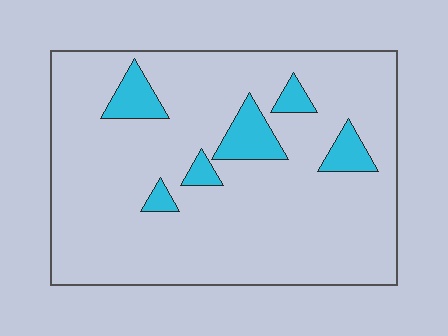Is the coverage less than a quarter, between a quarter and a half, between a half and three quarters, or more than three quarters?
Less than a quarter.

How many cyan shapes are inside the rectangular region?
6.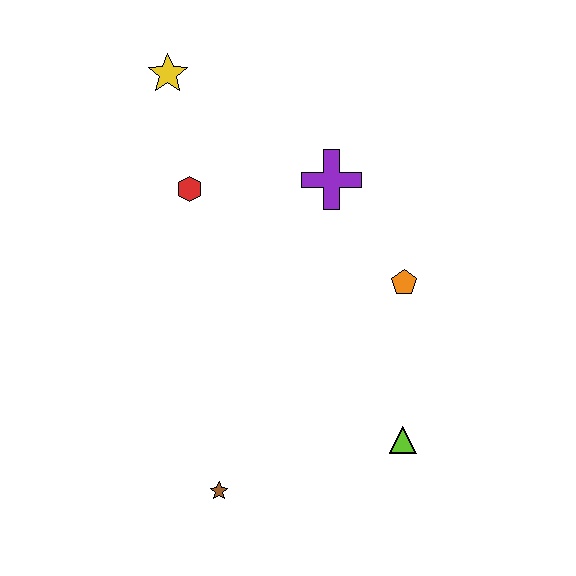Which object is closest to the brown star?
The lime triangle is closest to the brown star.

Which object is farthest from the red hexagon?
The lime triangle is farthest from the red hexagon.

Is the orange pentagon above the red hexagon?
No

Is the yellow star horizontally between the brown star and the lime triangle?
No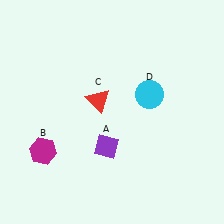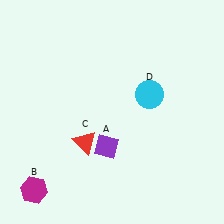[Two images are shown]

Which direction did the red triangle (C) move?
The red triangle (C) moved down.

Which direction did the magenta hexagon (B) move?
The magenta hexagon (B) moved down.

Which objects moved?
The objects that moved are: the magenta hexagon (B), the red triangle (C).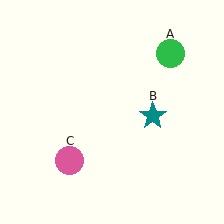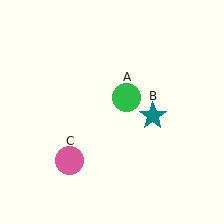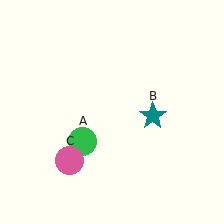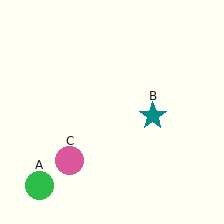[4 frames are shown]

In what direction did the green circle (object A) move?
The green circle (object A) moved down and to the left.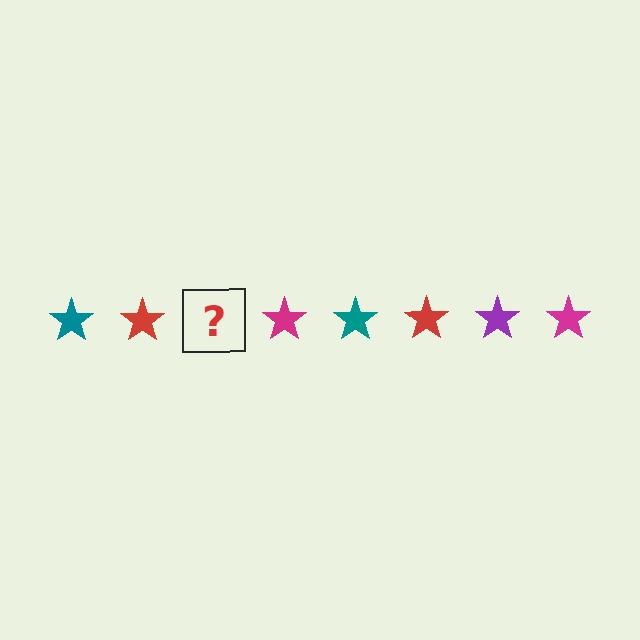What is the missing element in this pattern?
The missing element is a purple star.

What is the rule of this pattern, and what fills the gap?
The rule is that the pattern cycles through teal, red, purple, magenta stars. The gap should be filled with a purple star.